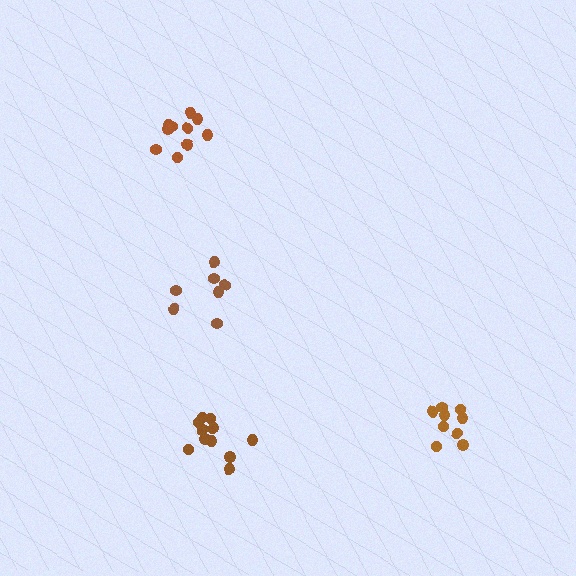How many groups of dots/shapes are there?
There are 4 groups.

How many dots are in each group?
Group 1: 10 dots, Group 2: 7 dots, Group 3: 9 dots, Group 4: 11 dots (37 total).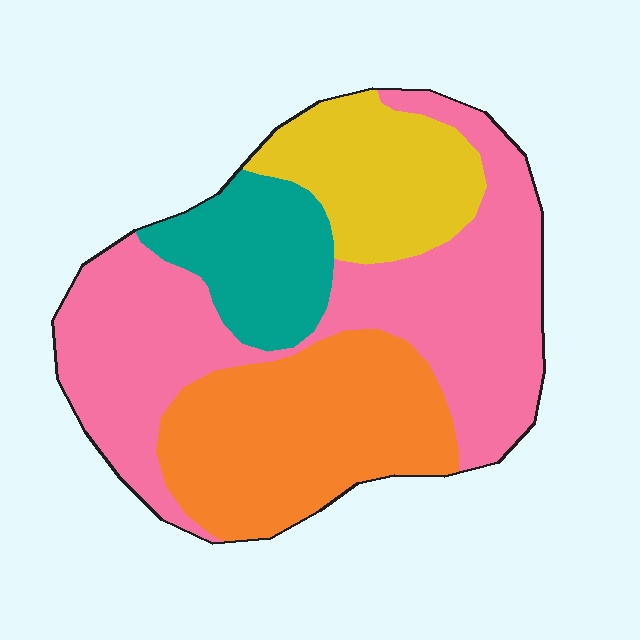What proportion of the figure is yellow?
Yellow covers around 15% of the figure.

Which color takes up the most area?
Pink, at roughly 45%.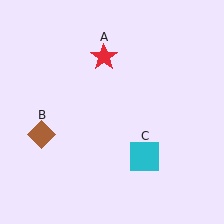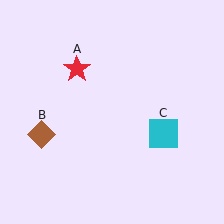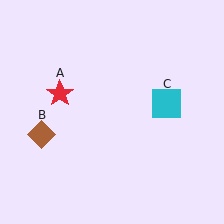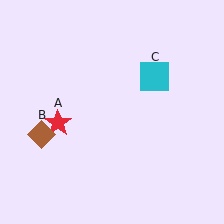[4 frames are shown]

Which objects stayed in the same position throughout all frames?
Brown diamond (object B) remained stationary.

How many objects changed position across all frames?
2 objects changed position: red star (object A), cyan square (object C).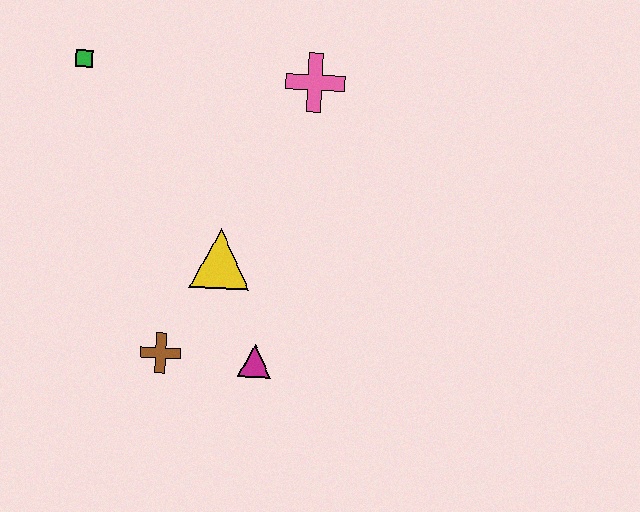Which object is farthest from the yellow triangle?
The green square is farthest from the yellow triangle.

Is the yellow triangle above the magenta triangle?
Yes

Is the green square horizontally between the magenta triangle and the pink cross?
No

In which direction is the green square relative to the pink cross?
The green square is to the left of the pink cross.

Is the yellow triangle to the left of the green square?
No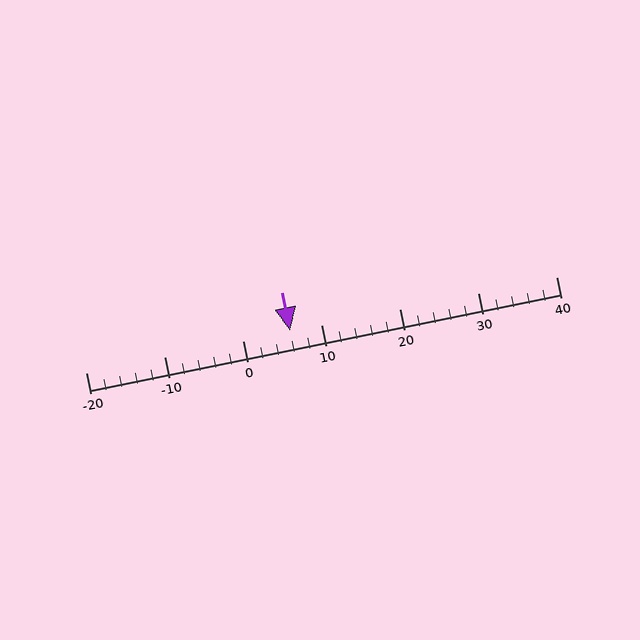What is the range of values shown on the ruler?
The ruler shows values from -20 to 40.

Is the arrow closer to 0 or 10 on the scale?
The arrow is closer to 10.